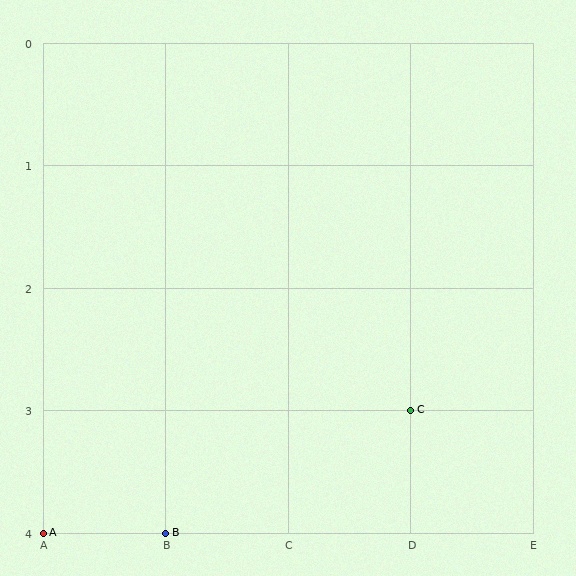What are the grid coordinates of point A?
Point A is at grid coordinates (A, 4).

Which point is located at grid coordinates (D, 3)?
Point C is at (D, 3).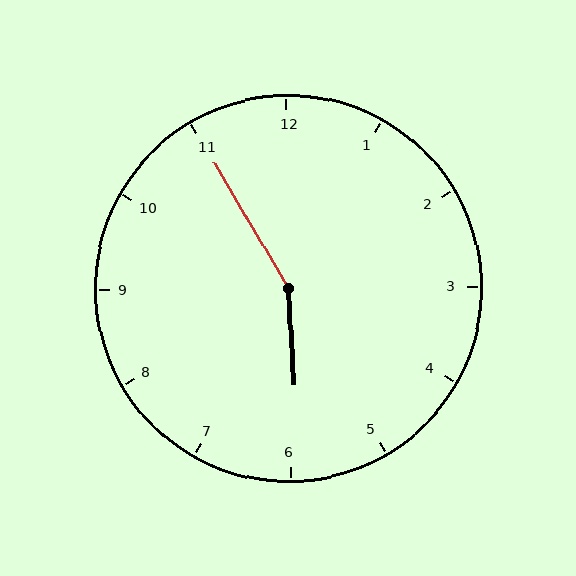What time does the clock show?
5:55.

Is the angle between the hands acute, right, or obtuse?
It is obtuse.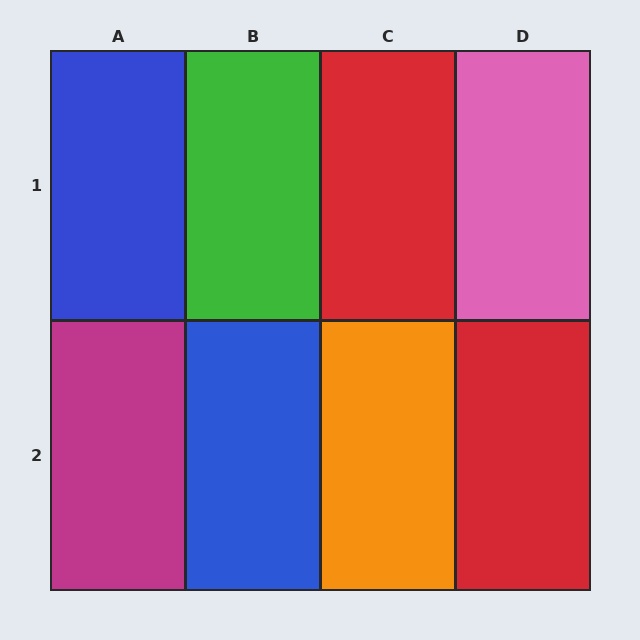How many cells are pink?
1 cell is pink.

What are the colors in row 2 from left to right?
Magenta, blue, orange, red.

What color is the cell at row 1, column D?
Pink.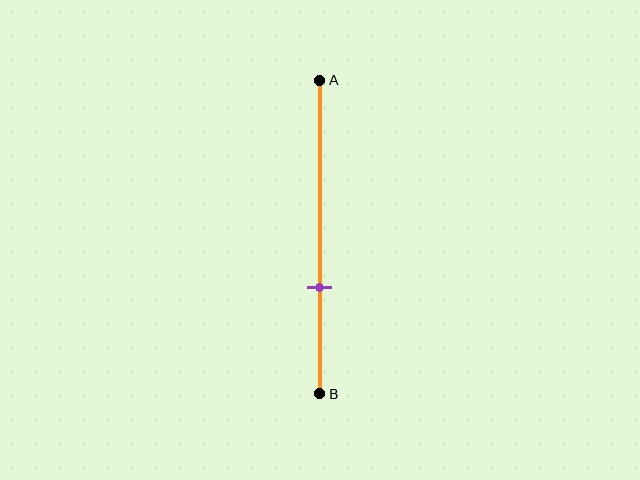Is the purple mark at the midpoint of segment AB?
No, the mark is at about 65% from A, not at the 50% midpoint.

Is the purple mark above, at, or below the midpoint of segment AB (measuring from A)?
The purple mark is below the midpoint of segment AB.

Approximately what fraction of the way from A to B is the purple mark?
The purple mark is approximately 65% of the way from A to B.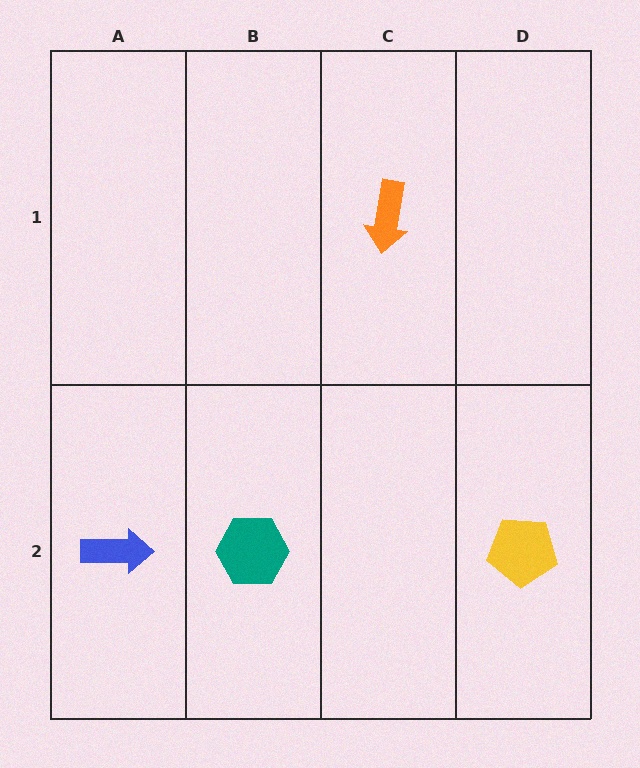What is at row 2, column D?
A yellow pentagon.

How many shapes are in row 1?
1 shape.